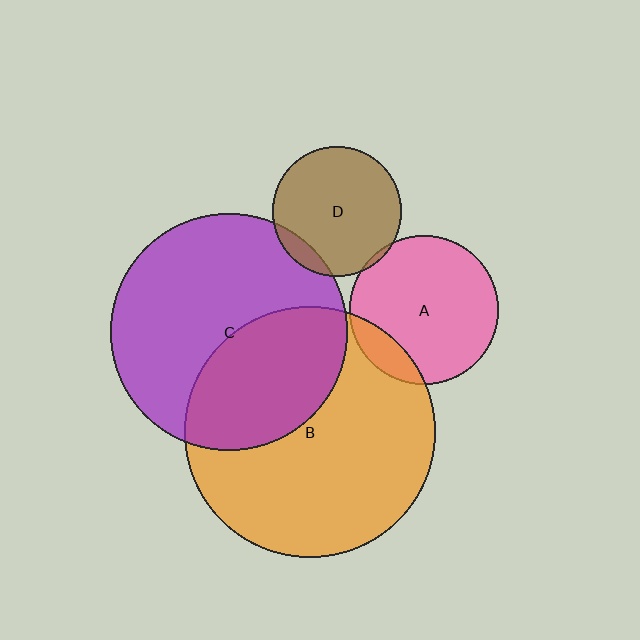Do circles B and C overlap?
Yes.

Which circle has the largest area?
Circle B (orange).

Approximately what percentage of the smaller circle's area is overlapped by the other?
Approximately 40%.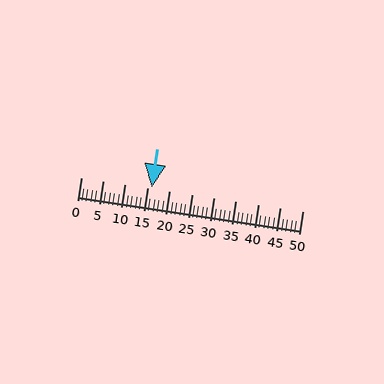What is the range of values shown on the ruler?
The ruler shows values from 0 to 50.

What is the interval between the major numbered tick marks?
The major tick marks are spaced 5 units apart.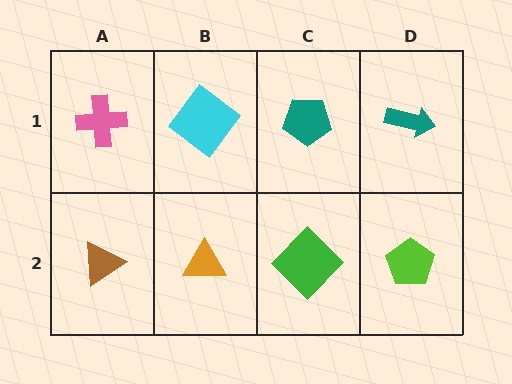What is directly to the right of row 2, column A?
An orange triangle.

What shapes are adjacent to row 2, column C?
A teal pentagon (row 1, column C), an orange triangle (row 2, column B), a lime pentagon (row 2, column D).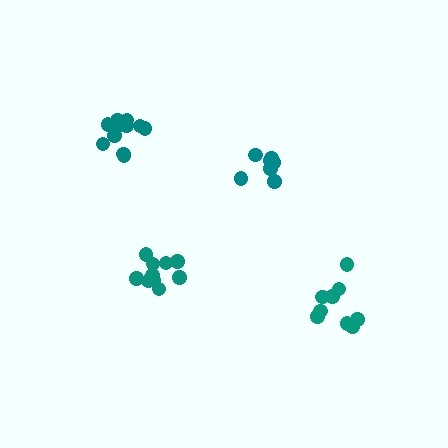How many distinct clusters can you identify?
There are 4 distinct clusters.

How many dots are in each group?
Group 1: 7 dots, Group 2: 12 dots, Group 3: 9 dots, Group 4: 10 dots (38 total).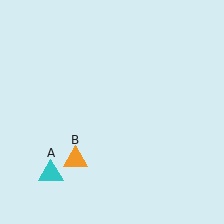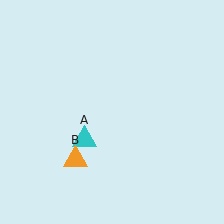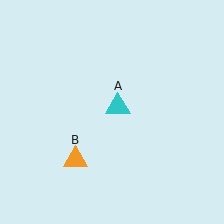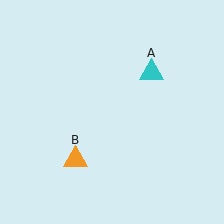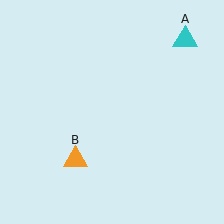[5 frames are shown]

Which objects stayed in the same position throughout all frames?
Orange triangle (object B) remained stationary.